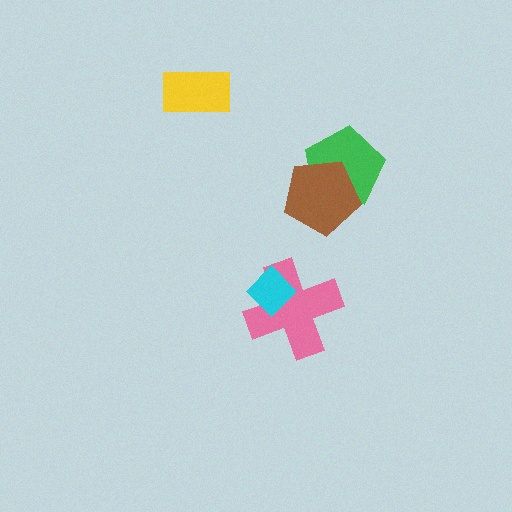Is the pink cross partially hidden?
Yes, it is partially covered by another shape.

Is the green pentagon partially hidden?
Yes, it is partially covered by another shape.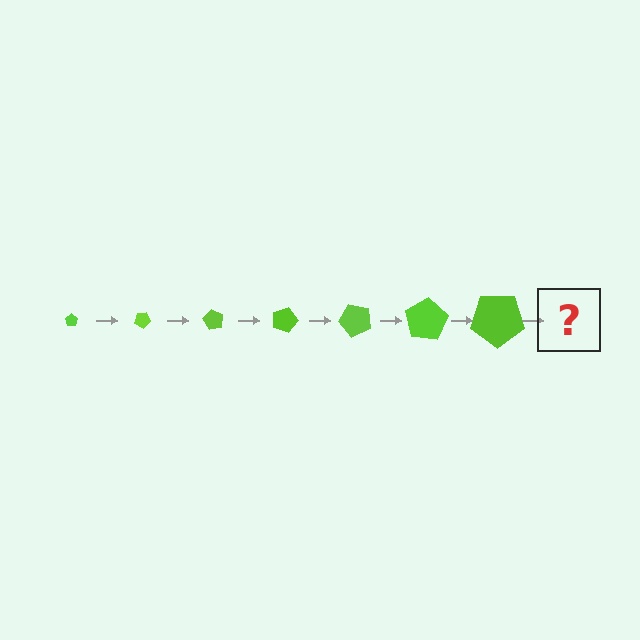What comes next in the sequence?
The next element should be a pentagon, larger than the previous one and rotated 210 degrees from the start.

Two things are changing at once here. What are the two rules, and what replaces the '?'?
The two rules are that the pentagon grows larger each step and it rotates 30 degrees each step. The '?' should be a pentagon, larger than the previous one and rotated 210 degrees from the start.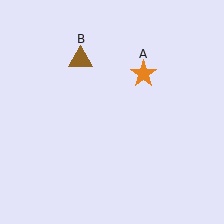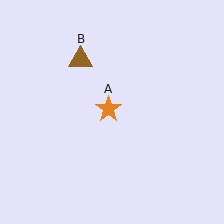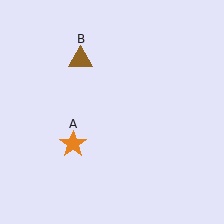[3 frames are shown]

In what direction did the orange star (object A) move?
The orange star (object A) moved down and to the left.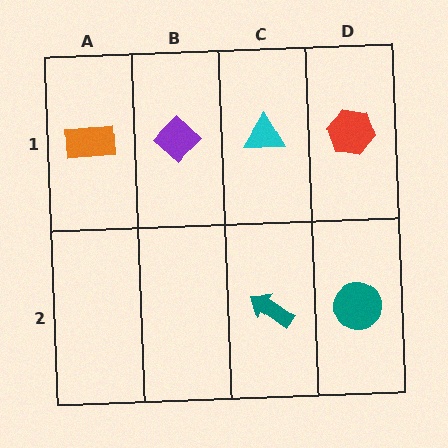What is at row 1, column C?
A cyan triangle.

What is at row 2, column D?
A teal circle.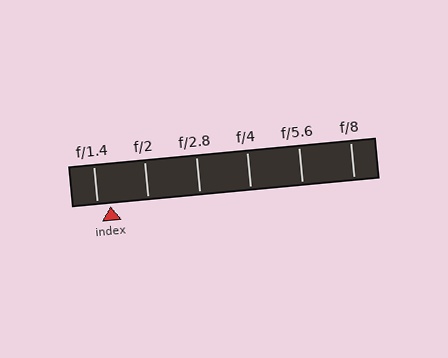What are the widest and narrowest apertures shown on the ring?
The widest aperture shown is f/1.4 and the narrowest is f/8.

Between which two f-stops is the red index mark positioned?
The index mark is between f/1.4 and f/2.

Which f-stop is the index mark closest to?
The index mark is closest to f/1.4.